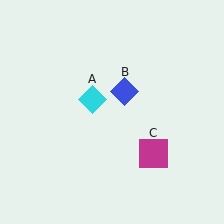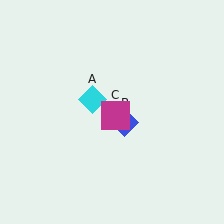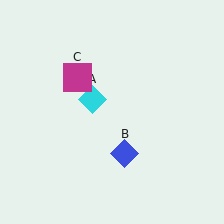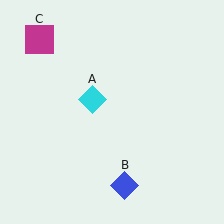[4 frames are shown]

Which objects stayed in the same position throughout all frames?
Cyan diamond (object A) remained stationary.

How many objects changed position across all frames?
2 objects changed position: blue diamond (object B), magenta square (object C).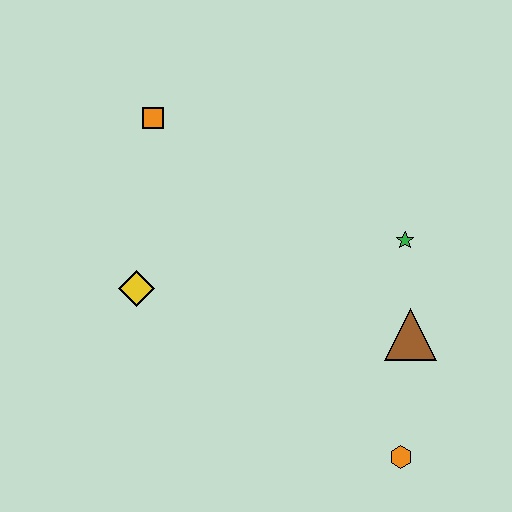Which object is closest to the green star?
The brown triangle is closest to the green star.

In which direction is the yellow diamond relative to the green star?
The yellow diamond is to the left of the green star.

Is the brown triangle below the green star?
Yes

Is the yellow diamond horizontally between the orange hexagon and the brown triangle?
No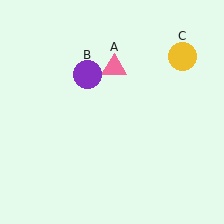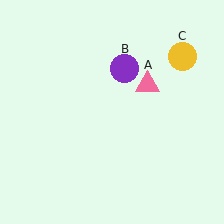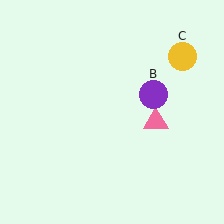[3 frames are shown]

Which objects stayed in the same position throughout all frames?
Yellow circle (object C) remained stationary.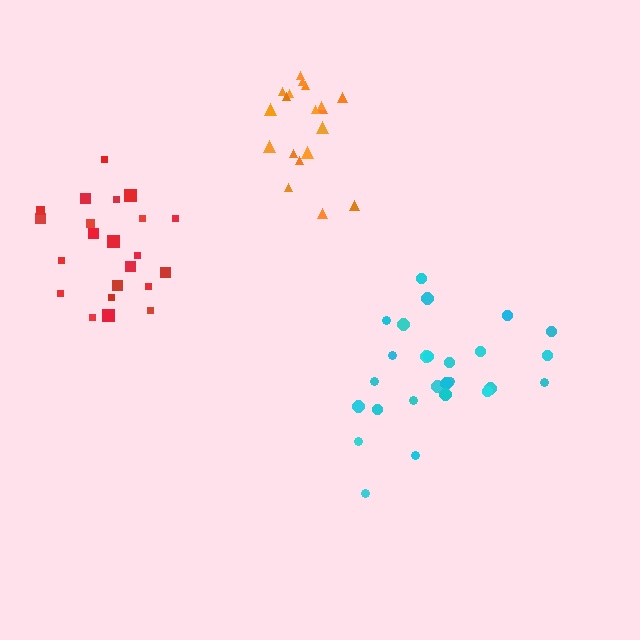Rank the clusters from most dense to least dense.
orange, cyan, red.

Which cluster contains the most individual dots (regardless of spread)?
Cyan (26).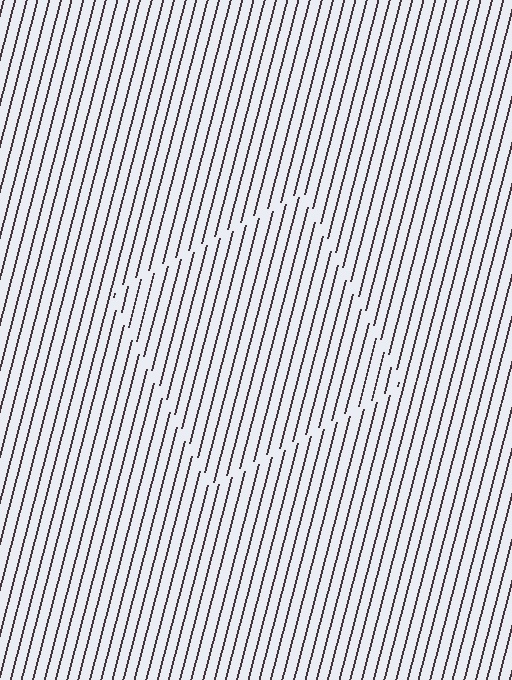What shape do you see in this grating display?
An illusory square. The interior of the shape contains the same grating, shifted by half a period — the contour is defined by the phase discontinuity where line-ends from the inner and outer gratings abut.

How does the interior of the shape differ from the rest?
The interior of the shape contains the same grating, shifted by half a period — the contour is defined by the phase discontinuity where line-ends from the inner and outer gratings abut.